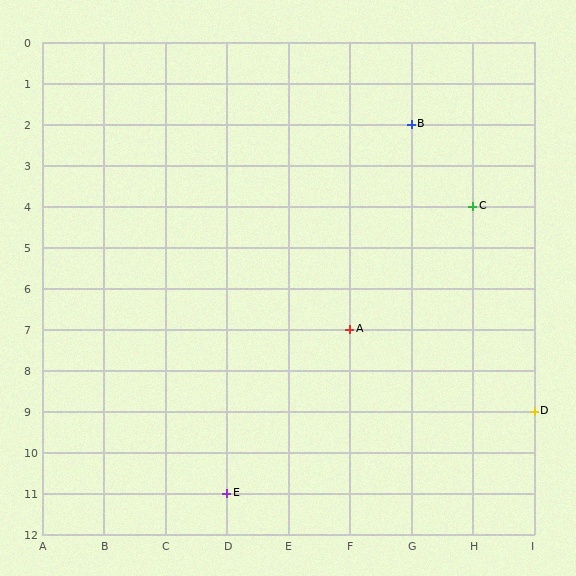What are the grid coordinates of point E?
Point E is at grid coordinates (D, 11).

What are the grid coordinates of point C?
Point C is at grid coordinates (H, 4).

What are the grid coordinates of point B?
Point B is at grid coordinates (G, 2).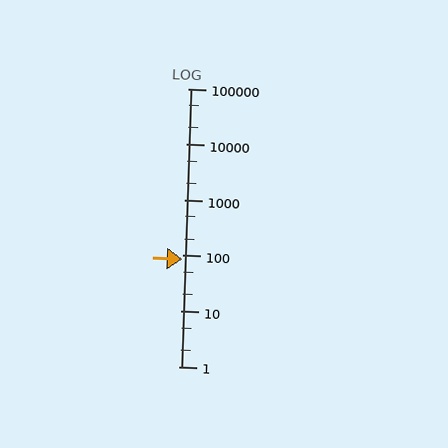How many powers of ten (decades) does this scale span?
The scale spans 5 decades, from 1 to 100000.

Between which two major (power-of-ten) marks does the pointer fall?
The pointer is between 10 and 100.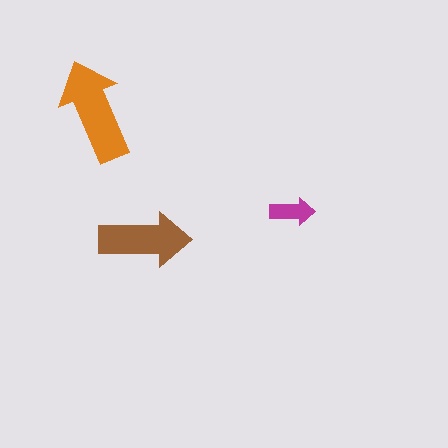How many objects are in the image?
There are 3 objects in the image.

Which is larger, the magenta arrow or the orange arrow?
The orange one.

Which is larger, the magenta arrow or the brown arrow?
The brown one.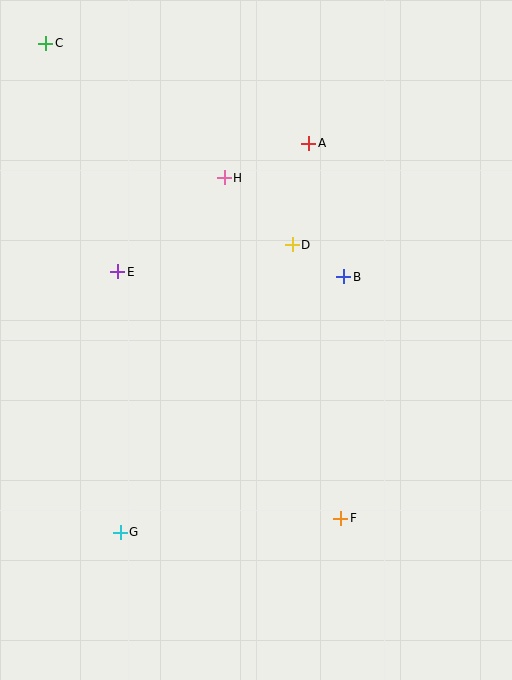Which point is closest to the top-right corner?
Point A is closest to the top-right corner.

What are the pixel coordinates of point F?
Point F is at (341, 518).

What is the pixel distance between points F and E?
The distance between F and E is 332 pixels.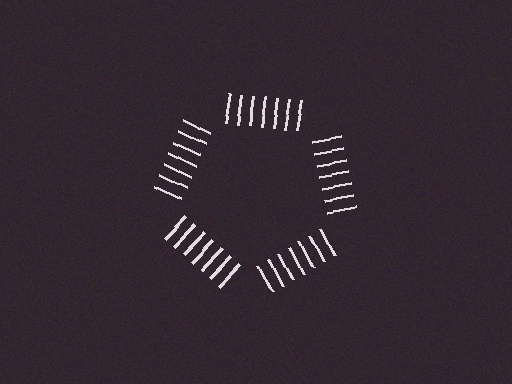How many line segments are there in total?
35 — 7 along each of the 5 edges.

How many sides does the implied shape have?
5 sides — the line-ends trace a pentagon.